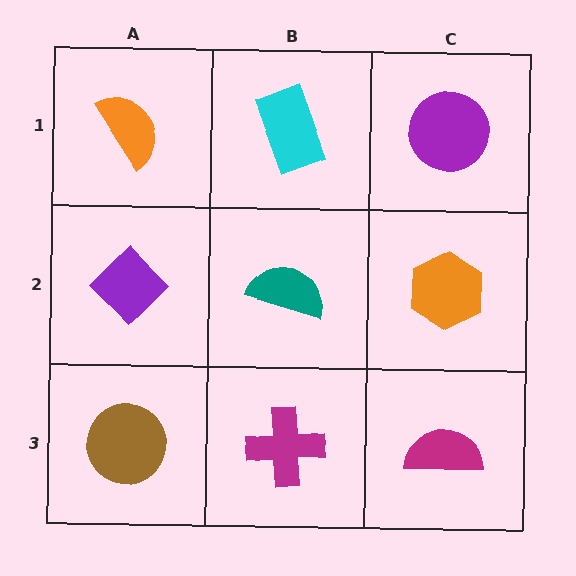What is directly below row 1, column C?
An orange hexagon.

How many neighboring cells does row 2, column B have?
4.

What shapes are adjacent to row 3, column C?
An orange hexagon (row 2, column C), a magenta cross (row 3, column B).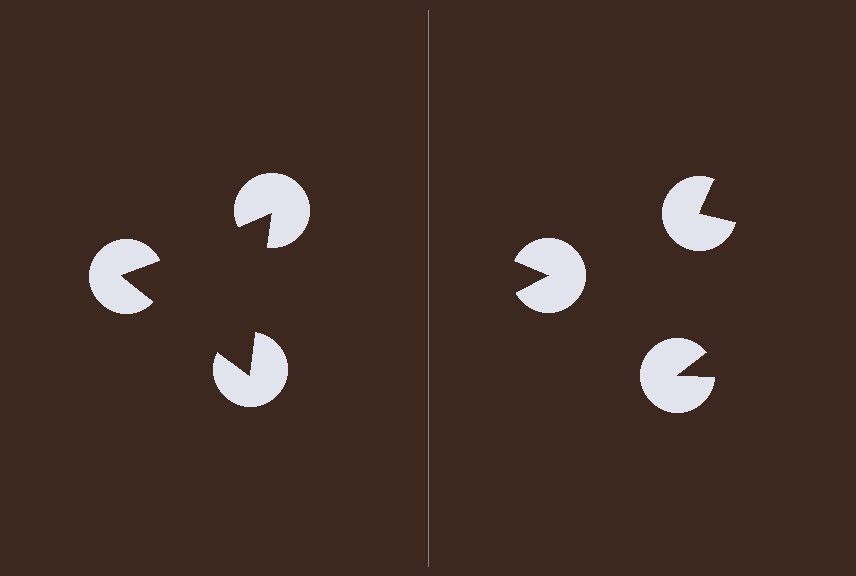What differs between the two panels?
The pac-man discs are positioned identically on both sides; only the wedge orientations differ. On the left they align to a triangle; on the right they are misaligned.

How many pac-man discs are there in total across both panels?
6 — 3 on each side.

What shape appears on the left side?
An illusory triangle.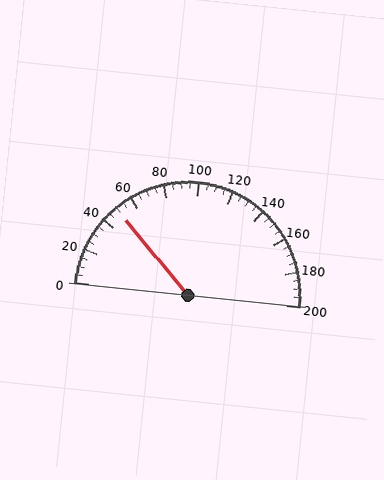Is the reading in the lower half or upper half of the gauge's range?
The reading is in the lower half of the range (0 to 200).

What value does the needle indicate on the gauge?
The needle indicates approximately 50.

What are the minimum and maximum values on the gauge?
The gauge ranges from 0 to 200.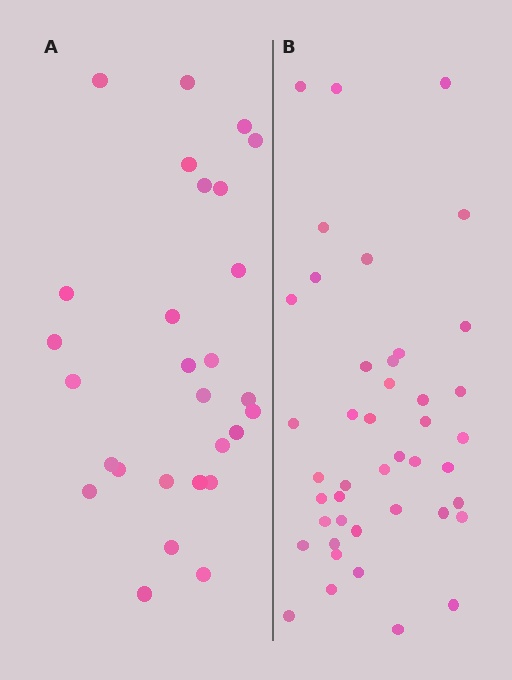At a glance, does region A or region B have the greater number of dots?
Region B (the right region) has more dots.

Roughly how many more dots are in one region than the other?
Region B has approximately 15 more dots than region A.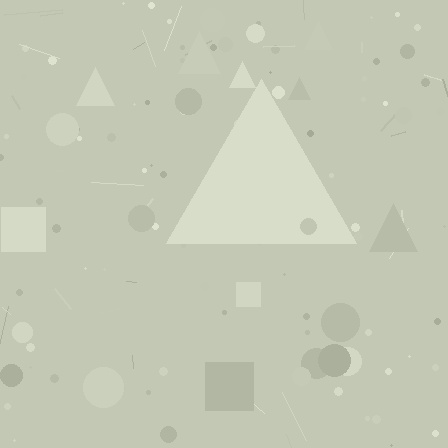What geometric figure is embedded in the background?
A triangle is embedded in the background.